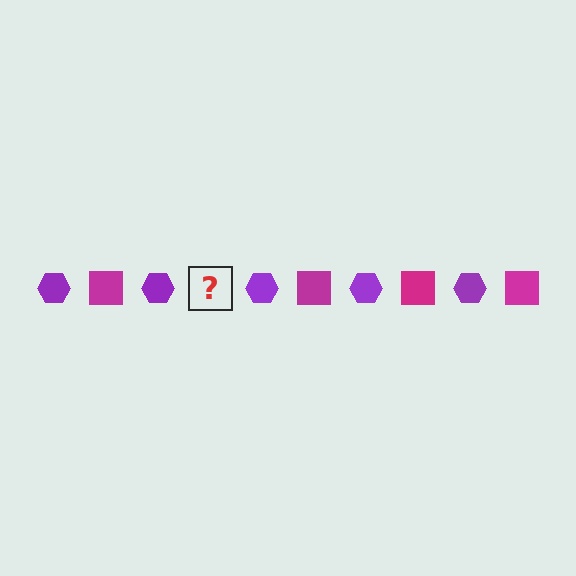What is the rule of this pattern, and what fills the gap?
The rule is that the pattern alternates between purple hexagon and magenta square. The gap should be filled with a magenta square.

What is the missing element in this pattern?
The missing element is a magenta square.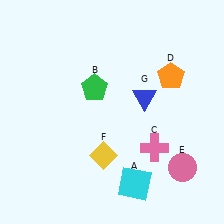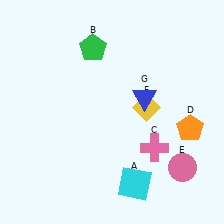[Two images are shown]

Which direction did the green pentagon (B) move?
The green pentagon (B) moved up.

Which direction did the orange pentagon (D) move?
The orange pentagon (D) moved down.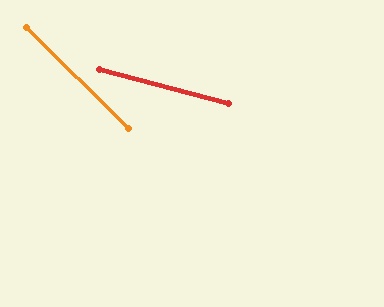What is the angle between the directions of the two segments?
Approximately 30 degrees.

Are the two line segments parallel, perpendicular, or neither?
Neither parallel nor perpendicular — they differ by about 30°.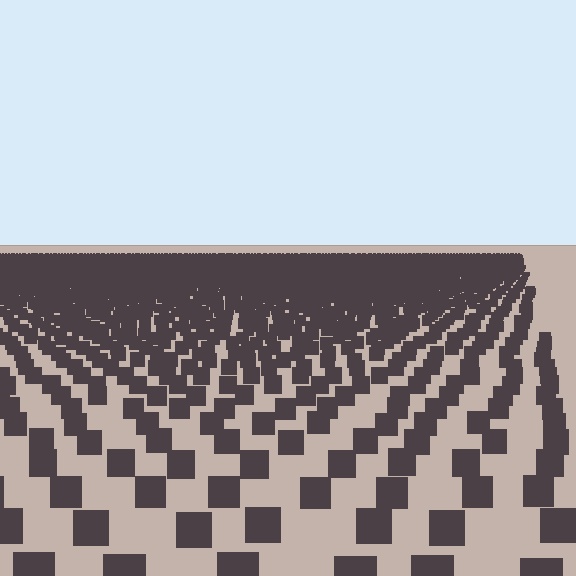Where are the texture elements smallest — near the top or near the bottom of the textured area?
Near the top.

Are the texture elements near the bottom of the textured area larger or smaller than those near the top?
Larger. Near the bottom, elements are closer to the viewer and appear at a bigger on-screen size.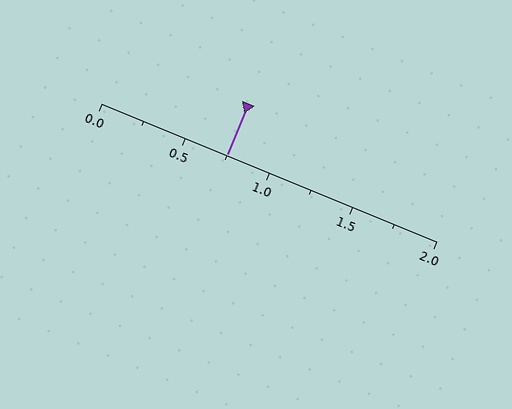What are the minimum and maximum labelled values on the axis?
The axis runs from 0.0 to 2.0.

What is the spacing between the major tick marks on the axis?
The major ticks are spaced 0.5 apart.